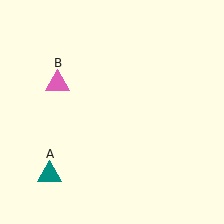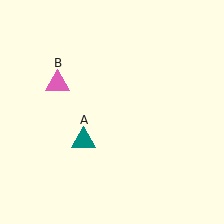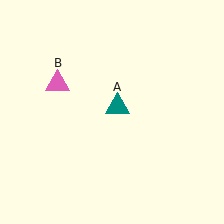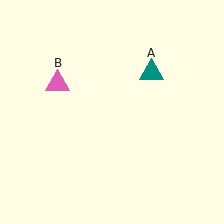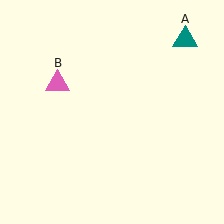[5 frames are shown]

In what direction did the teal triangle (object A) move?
The teal triangle (object A) moved up and to the right.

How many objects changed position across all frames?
1 object changed position: teal triangle (object A).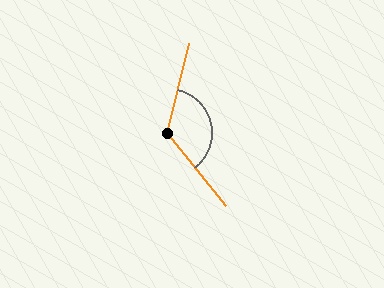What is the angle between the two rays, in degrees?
Approximately 128 degrees.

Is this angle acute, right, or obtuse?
It is obtuse.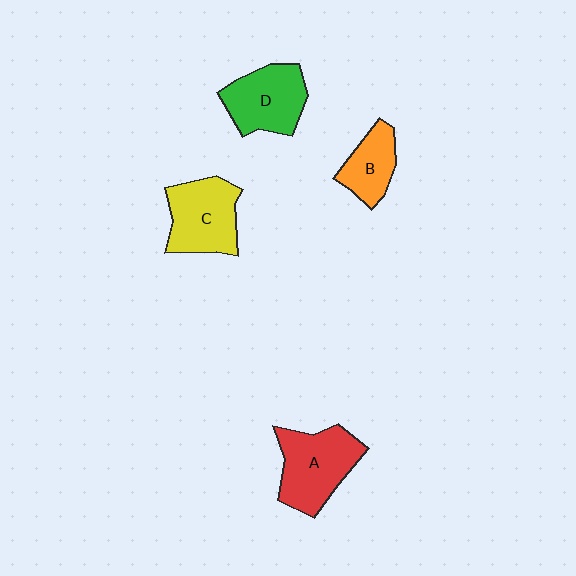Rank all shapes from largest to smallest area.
From largest to smallest: A (red), C (yellow), D (green), B (orange).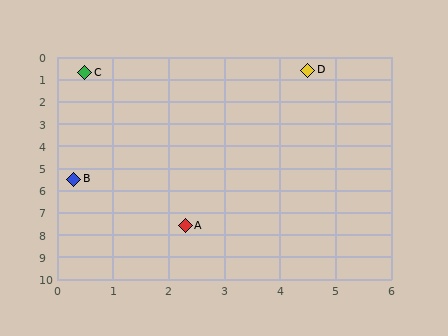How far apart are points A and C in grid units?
Points A and C are about 7.1 grid units apart.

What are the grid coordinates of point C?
Point C is at approximately (0.5, 0.7).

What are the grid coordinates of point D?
Point D is at approximately (4.5, 0.6).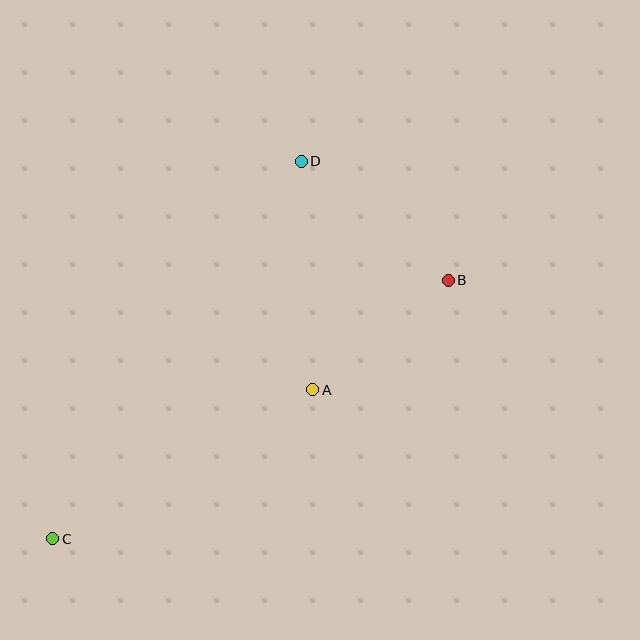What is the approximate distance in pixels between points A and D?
The distance between A and D is approximately 229 pixels.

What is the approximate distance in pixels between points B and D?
The distance between B and D is approximately 189 pixels.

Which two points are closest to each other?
Points A and B are closest to each other.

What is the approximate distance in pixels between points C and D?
The distance between C and D is approximately 452 pixels.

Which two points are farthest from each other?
Points B and C are farthest from each other.